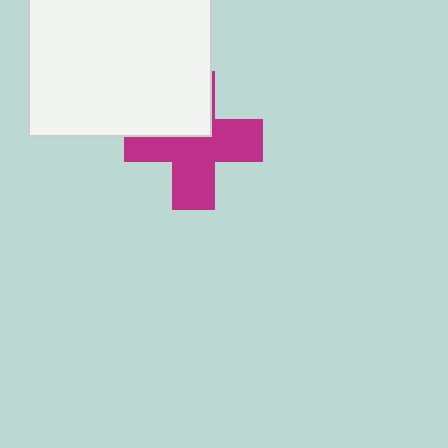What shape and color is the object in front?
The object in front is a white square.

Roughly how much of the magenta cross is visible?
Most of it is visible (roughly 65%).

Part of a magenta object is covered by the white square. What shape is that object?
It is a cross.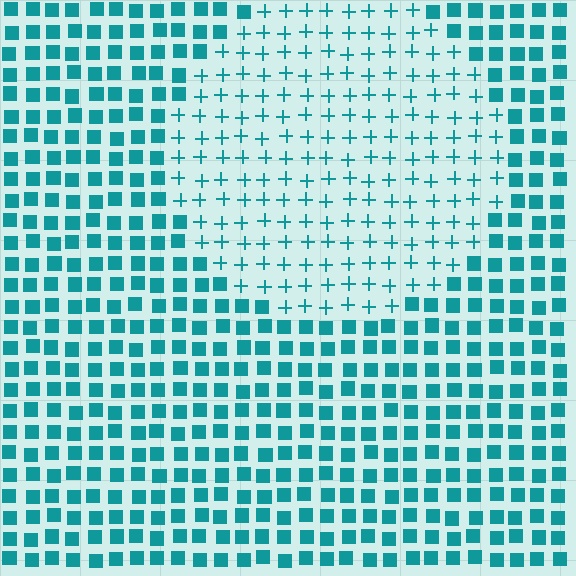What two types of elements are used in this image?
The image uses plus signs inside the circle region and squares outside it.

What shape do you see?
I see a circle.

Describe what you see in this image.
The image is filled with small teal elements arranged in a uniform grid. A circle-shaped region contains plus signs, while the surrounding area contains squares. The boundary is defined purely by the change in element shape.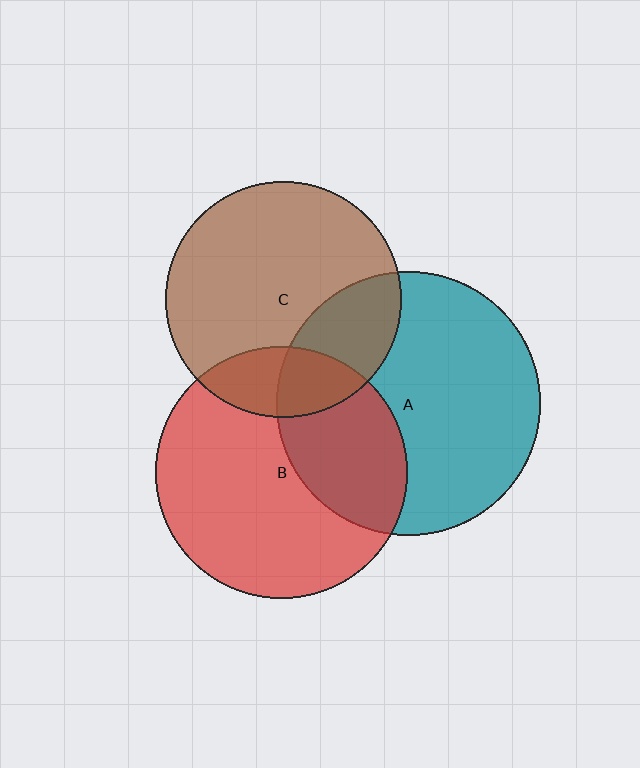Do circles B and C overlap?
Yes.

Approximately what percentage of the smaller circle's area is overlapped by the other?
Approximately 20%.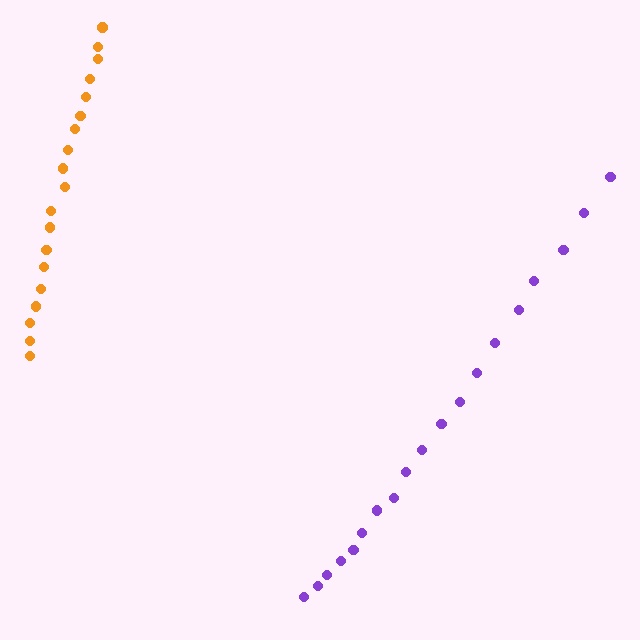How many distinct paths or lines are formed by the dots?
There are 2 distinct paths.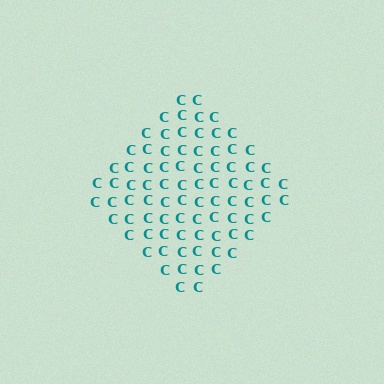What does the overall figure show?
The overall figure shows a diamond.